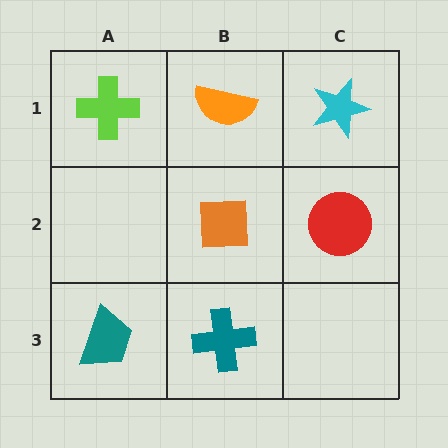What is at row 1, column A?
A lime cross.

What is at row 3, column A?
A teal trapezoid.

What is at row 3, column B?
A teal cross.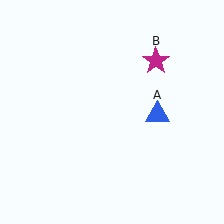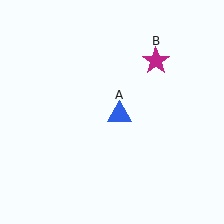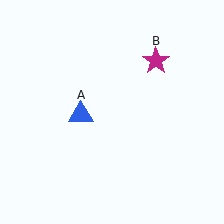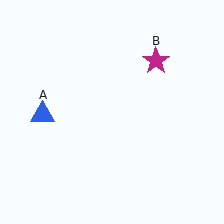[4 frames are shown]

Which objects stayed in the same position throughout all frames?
Magenta star (object B) remained stationary.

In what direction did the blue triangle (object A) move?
The blue triangle (object A) moved left.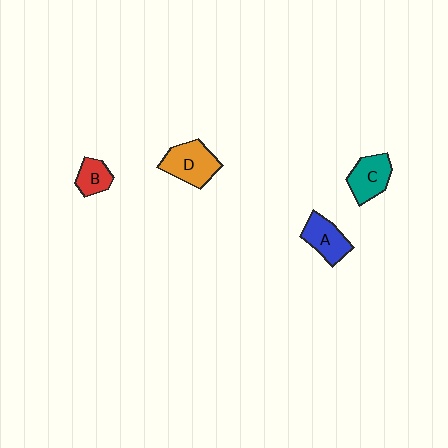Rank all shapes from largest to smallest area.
From largest to smallest: D (orange), C (teal), A (blue), B (red).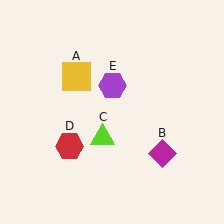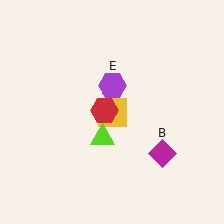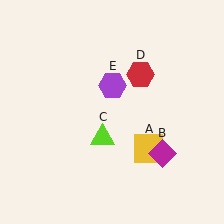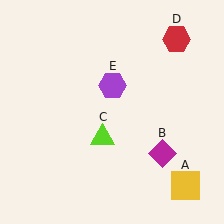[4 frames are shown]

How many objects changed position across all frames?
2 objects changed position: yellow square (object A), red hexagon (object D).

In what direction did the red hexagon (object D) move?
The red hexagon (object D) moved up and to the right.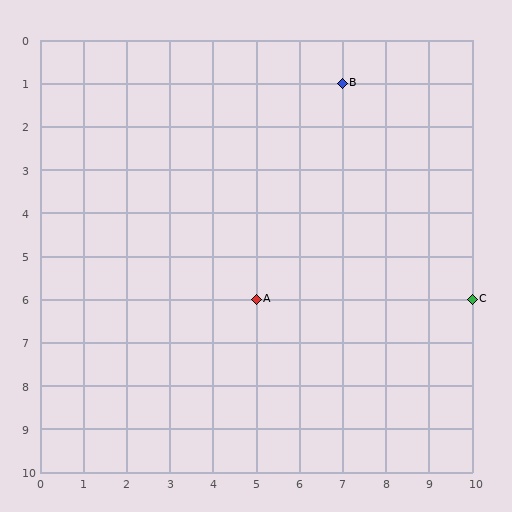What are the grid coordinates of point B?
Point B is at grid coordinates (7, 1).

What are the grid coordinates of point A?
Point A is at grid coordinates (5, 6).